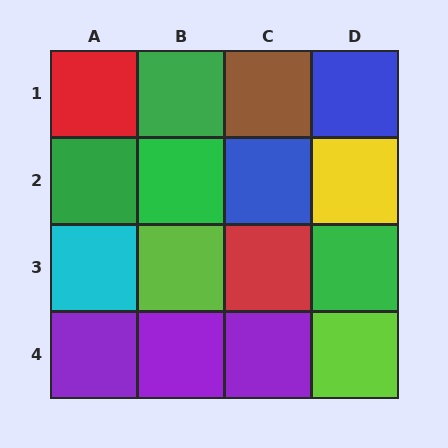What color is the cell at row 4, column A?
Purple.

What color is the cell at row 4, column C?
Purple.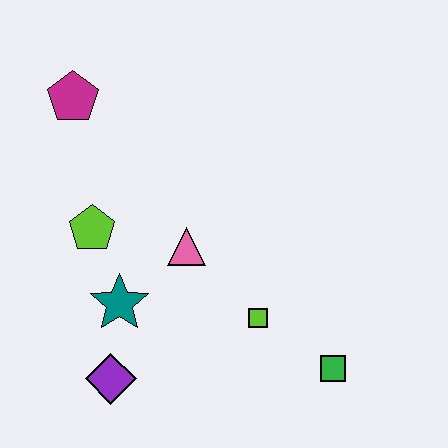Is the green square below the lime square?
Yes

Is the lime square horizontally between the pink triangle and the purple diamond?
No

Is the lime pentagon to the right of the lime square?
No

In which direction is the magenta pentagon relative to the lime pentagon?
The magenta pentagon is above the lime pentagon.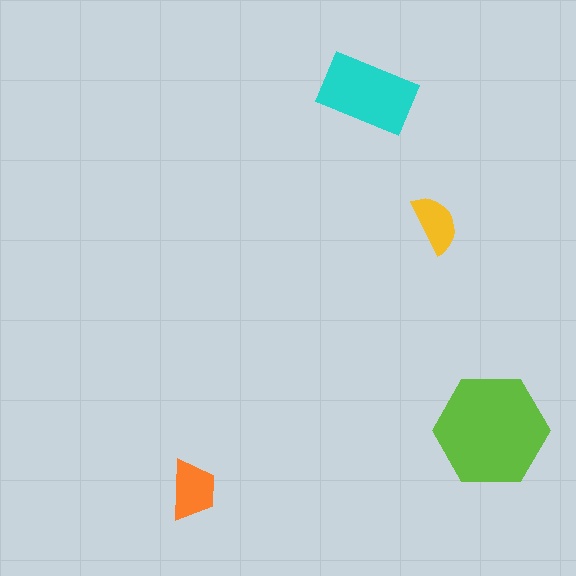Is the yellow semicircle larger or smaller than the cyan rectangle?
Smaller.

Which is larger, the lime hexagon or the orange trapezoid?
The lime hexagon.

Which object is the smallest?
The yellow semicircle.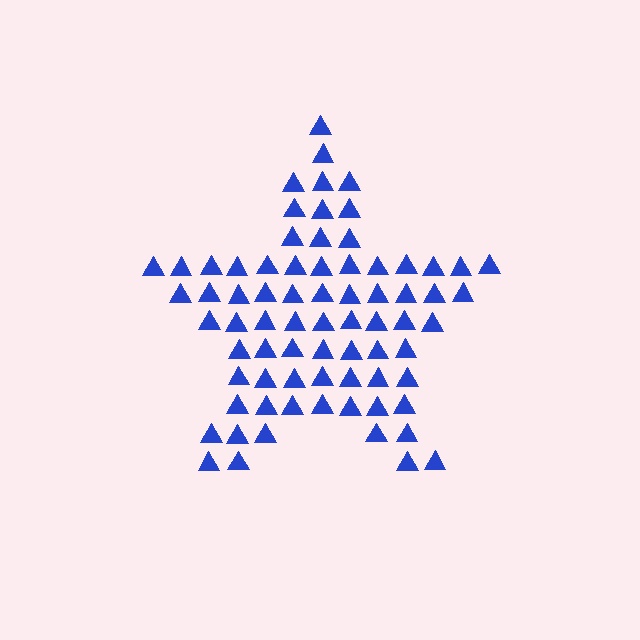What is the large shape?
The large shape is a star.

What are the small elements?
The small elements are triangles.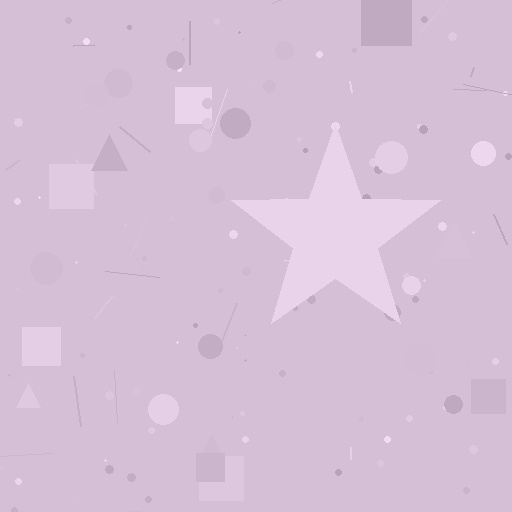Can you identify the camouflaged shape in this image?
The camouflaged shape is a star.